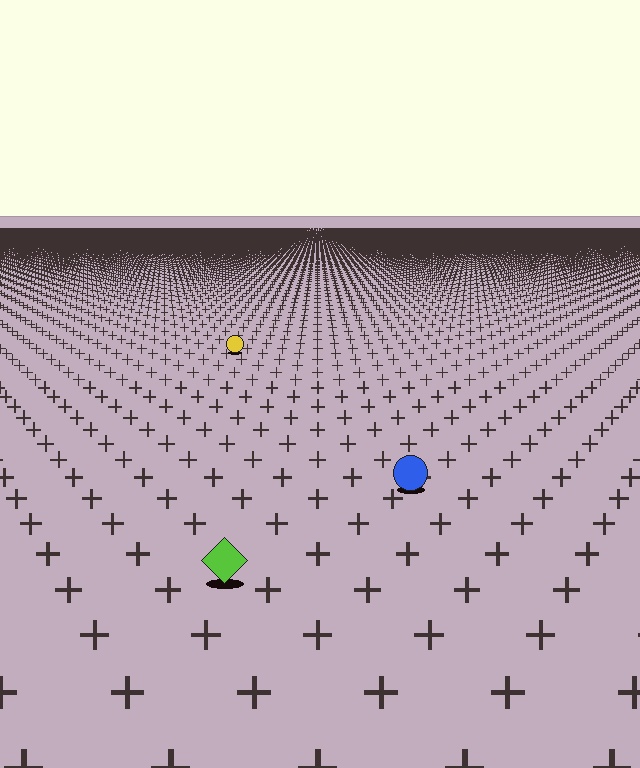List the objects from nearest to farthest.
From nearest to farthest: the lime diamond, the blue circle, the yellow circle.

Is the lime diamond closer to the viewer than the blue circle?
Yes. The lime diamond is closer — you can tell from the texture gradient: the ground texture is coarser near it.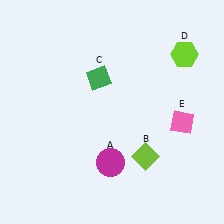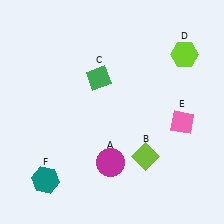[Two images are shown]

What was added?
A teal hexagon (F) was added in Image 2.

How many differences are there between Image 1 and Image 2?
There is 1 difference between the two images.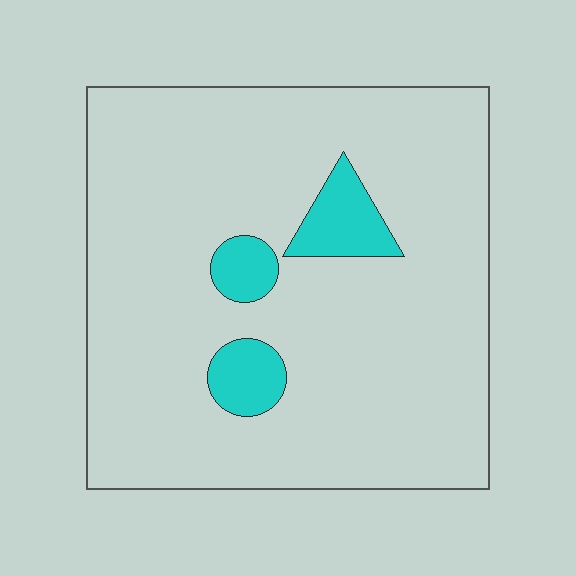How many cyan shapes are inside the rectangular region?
3.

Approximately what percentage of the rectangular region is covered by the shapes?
Approximately 10%.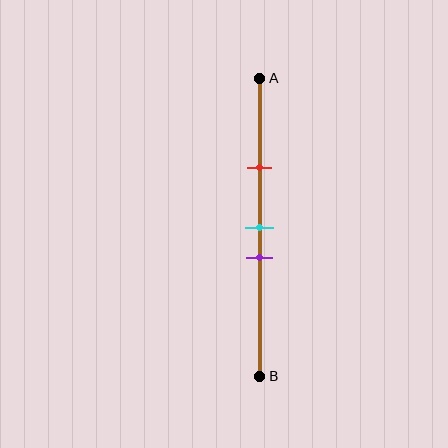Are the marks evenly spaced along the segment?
No, the marks are not evenly spaced.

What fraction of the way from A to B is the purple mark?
The purple mark is approximately 60% (0.6) of the way from A to B.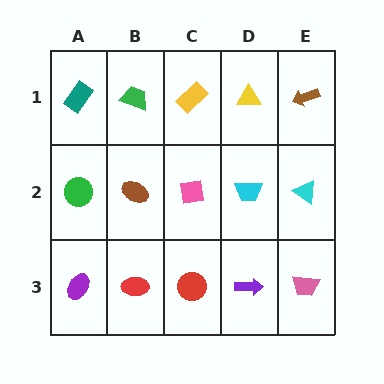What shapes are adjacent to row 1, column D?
A cyan trapezoid (row 2, column D), a yellow rectangle (row 1, column C), a brown arrow (row 1, column E).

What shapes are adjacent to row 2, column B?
A green trapezoid (row 1, column B), a red ellipse (row 3, column B), a green circle (row 2, column A), a pink square (row 2, column C).